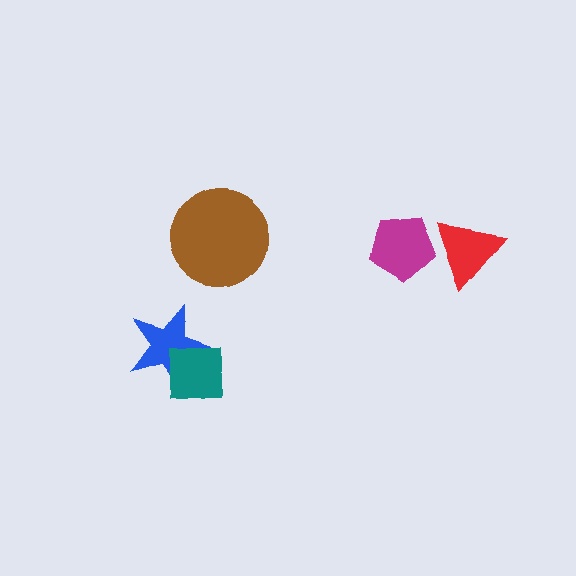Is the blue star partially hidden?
Yes, it is partially covered by another shape.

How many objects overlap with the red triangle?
1 object overlaps with the red triangle.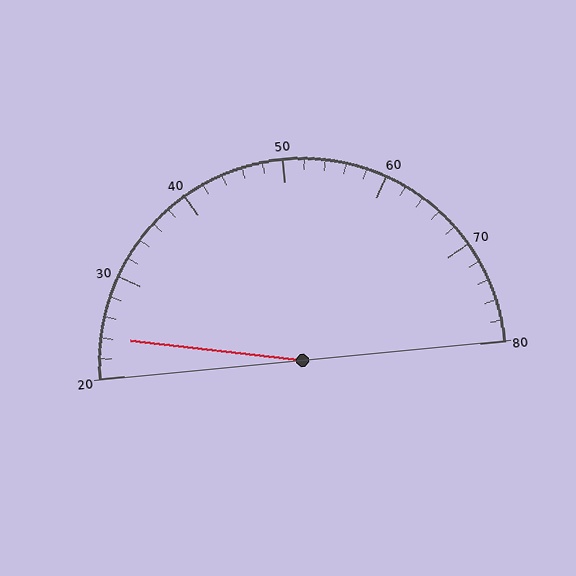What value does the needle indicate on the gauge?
The needle indicates approximately 24.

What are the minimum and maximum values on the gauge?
The gauge ranges from 20 to 80.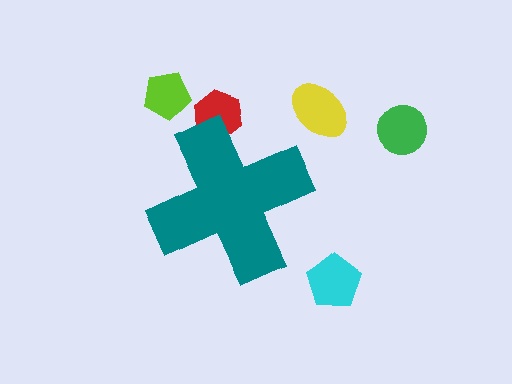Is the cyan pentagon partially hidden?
No, the cyan pentagon is fully visible.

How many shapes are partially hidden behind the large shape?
1 shape is partially hidden.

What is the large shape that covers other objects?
A teal cross.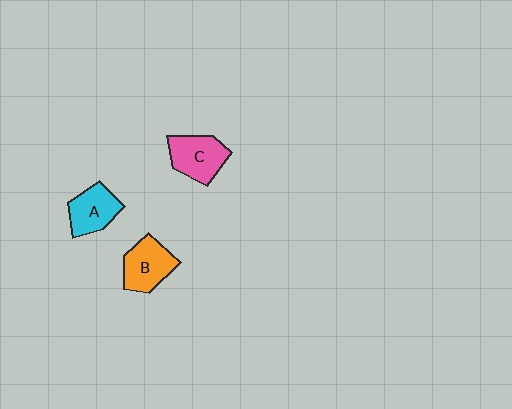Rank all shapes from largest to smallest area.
From largest to smallest: C (pink), B (orange), A (cyan).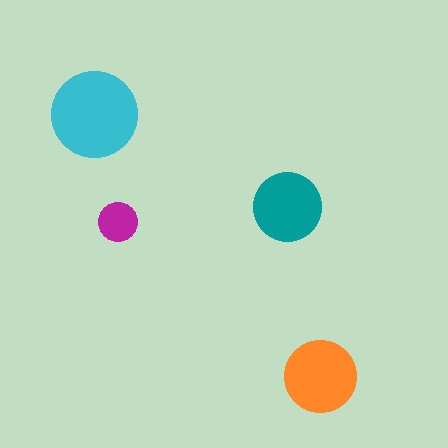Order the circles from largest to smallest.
the cyan one, the orange one, the teal one, the magenta one.